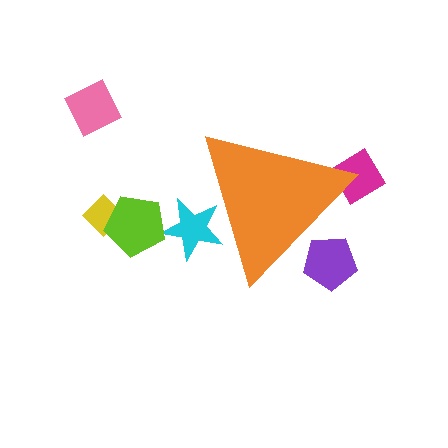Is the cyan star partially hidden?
Yes, the cyan star is partially hidden behind the orange triangle.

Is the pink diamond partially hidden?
No, the pink diamond is fully visible.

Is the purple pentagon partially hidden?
Yes, the purple pentagon is partially hidden behind the orange triangle.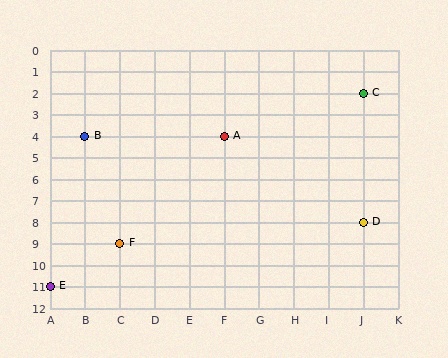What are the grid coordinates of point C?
Point C is at grid coordinates (J, 2).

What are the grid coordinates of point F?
Point F is at grid coordinates (C, 9).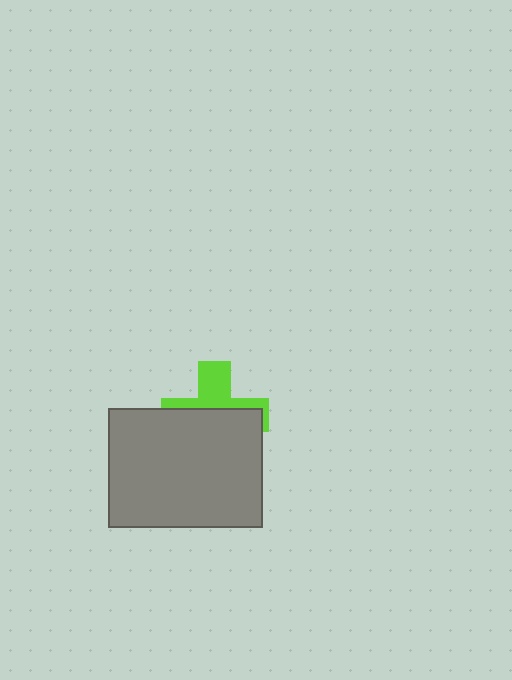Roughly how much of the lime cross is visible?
A small part of it is visible (roughly 40%).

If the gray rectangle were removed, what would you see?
You would see the complete lime cross.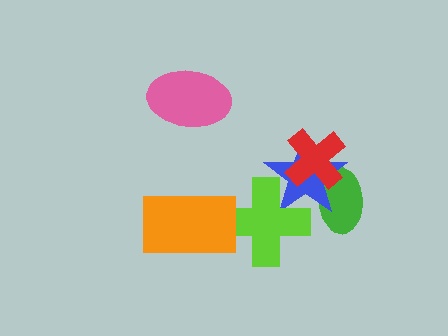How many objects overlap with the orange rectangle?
1 object overlaps with the orange rectangle.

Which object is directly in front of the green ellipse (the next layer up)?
The blue star is directly in front of the green ellipse.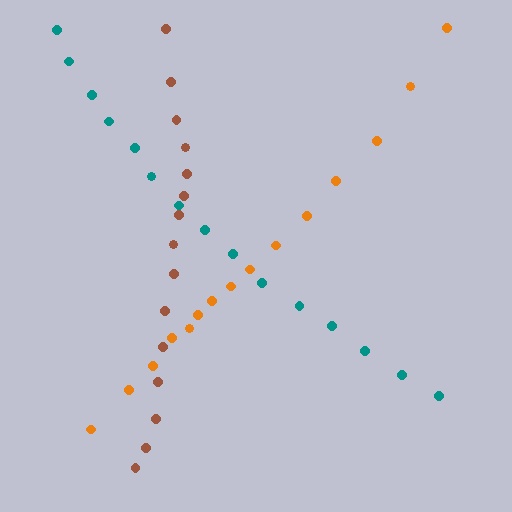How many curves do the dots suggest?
There are 3 distinct paths.